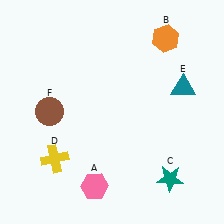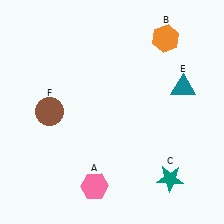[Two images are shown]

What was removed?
The yellow cross (D) was removed in Image 2.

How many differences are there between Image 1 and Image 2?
There is 1 difference between the two images.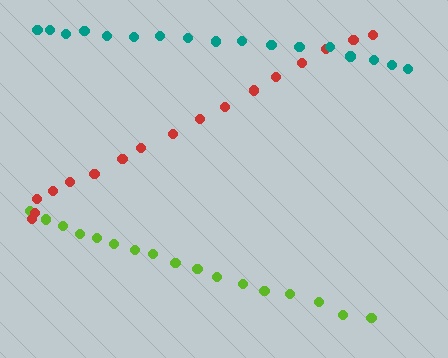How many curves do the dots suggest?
There are 3 distinct paths.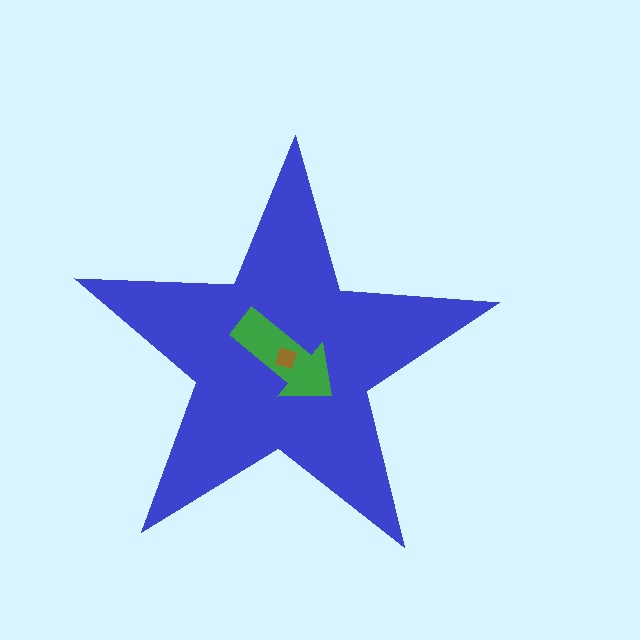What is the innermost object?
The brown diamond.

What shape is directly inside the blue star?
The green arrow.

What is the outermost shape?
The blue star.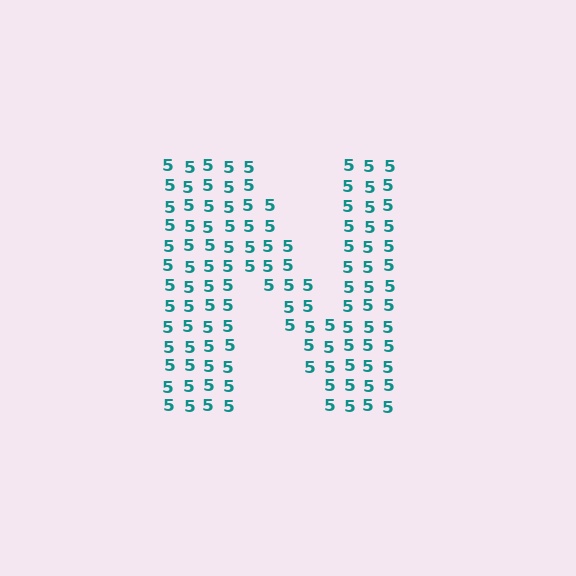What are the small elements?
The small elements are digit 5's.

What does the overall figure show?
The overall figure shows the letter N.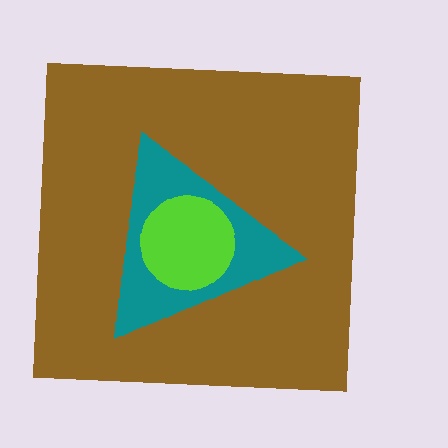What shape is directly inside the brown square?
The teal triangle.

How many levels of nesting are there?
3.